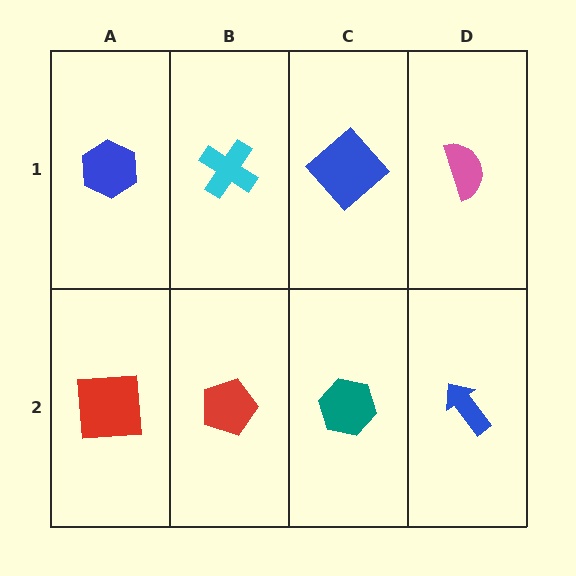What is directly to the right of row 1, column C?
A pink semicircle.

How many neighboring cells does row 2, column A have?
2.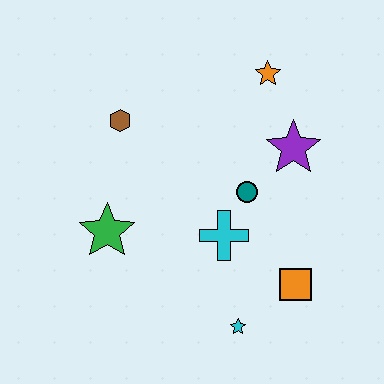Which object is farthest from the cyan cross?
The orange star is farthest from the cyan cross.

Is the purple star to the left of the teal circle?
No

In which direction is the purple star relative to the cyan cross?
The purple star is above the cyan cross.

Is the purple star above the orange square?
Yes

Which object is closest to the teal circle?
The cyan cross is closest to the teal circle.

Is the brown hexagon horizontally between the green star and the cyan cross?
Yes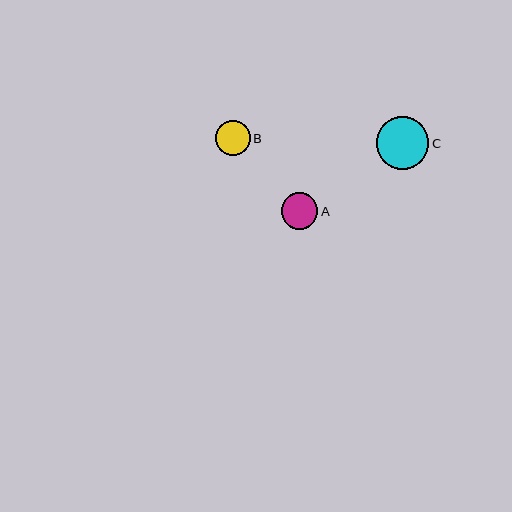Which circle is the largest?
Circle C is the largest with a size of approximately 53 pixels.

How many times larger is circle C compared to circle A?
Circle C is approximately 1.5 times the size of circle A.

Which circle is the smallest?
Circle B is the smallest with a size of approximately 35 pixels.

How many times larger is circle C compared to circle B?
Circle C is approximately 1.5 times the size of circle B.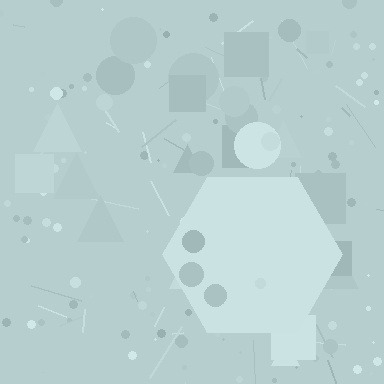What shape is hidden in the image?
A hexagon is hidden in the image.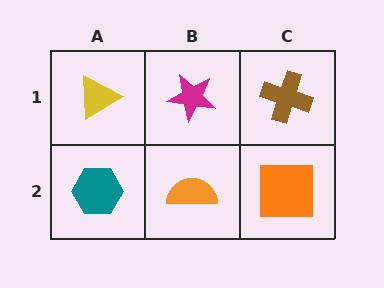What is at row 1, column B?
A magenta star.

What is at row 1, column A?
A yellow triangle.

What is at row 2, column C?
An orange square.